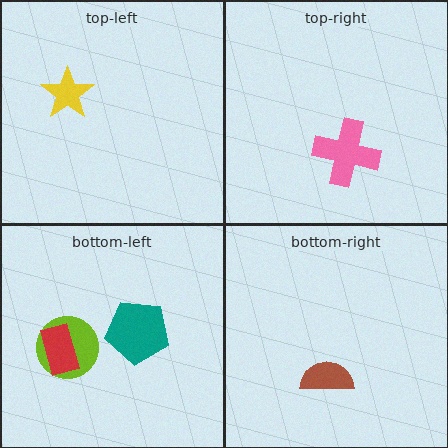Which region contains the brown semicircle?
The bottom-right region.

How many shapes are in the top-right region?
1.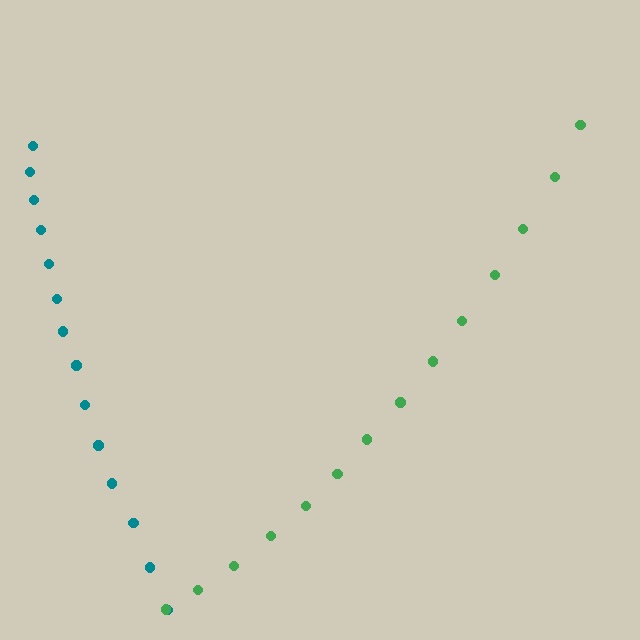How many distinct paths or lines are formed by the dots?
There are 2 distinct paths.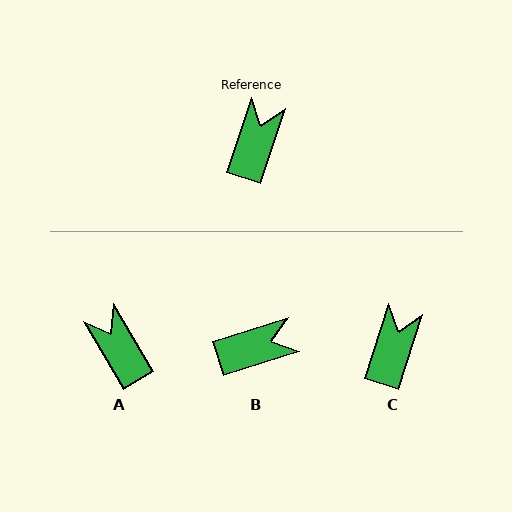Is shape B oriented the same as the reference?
No, it is off by about 54 degrees.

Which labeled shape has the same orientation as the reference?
C.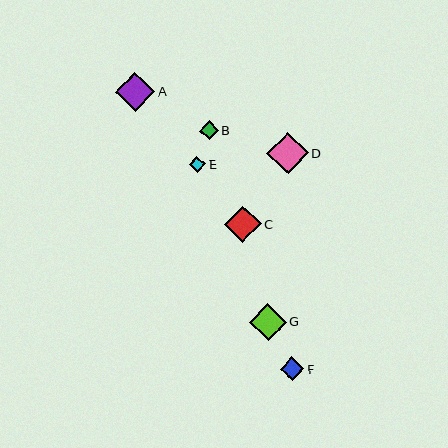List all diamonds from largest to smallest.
From largest to smallest: D, A, G, C, F, B, E.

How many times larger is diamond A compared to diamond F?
Diamond A is approximately 1.7 times the size of diamond F.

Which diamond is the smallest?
Diamond E is the smallest with a size of approximately 16 pixels.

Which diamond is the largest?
Diamond D is the largest with a size of approximately 42 pixels.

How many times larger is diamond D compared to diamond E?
Diamond D is approximately 2.6 times the size of diamond E.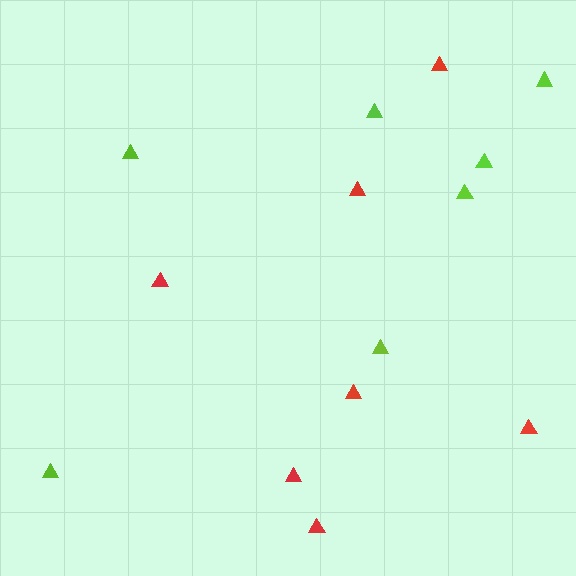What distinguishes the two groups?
There are 2 groups: one group of lime triangles (7) and one group of red triangles (7).